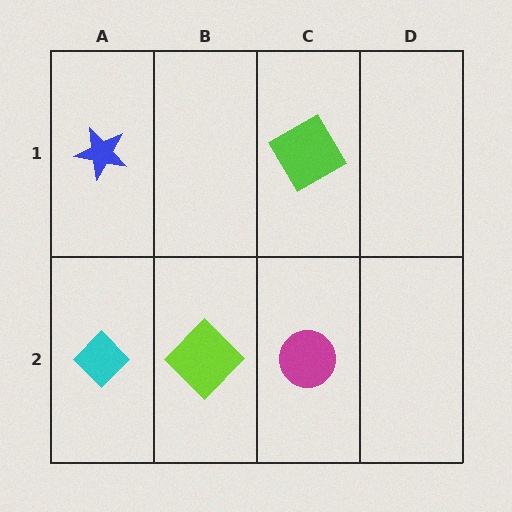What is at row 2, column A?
A cyan diamond.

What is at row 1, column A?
A blue star.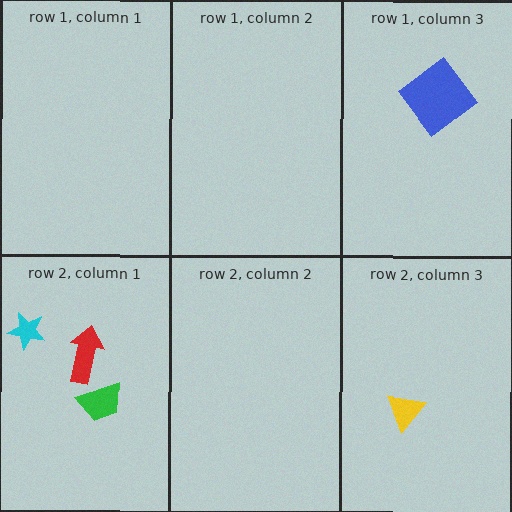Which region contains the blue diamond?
The row 1, column 3 region.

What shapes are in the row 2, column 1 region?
The cyan star, the green trapezoid, the red arrow.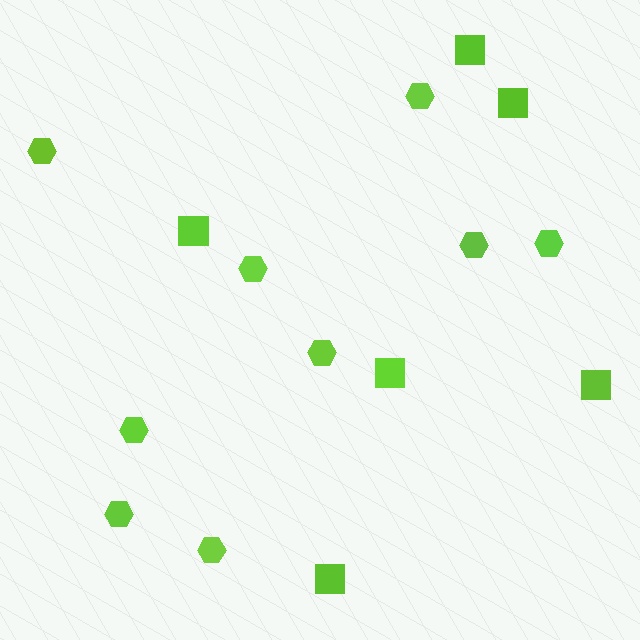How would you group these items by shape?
There are 2 groups: one group of hexagons (9) and one group of squares (6).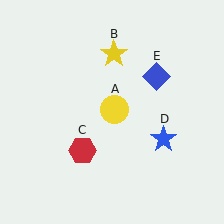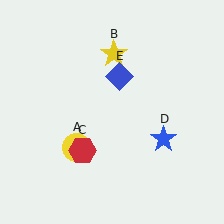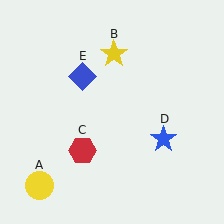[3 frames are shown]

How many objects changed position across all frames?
2 objects changed position: yellow circle (object A), blue diamond (object E).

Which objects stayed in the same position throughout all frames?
Yellow star (object B) and red hexagon (object C) and blue star (object D) remained stationary.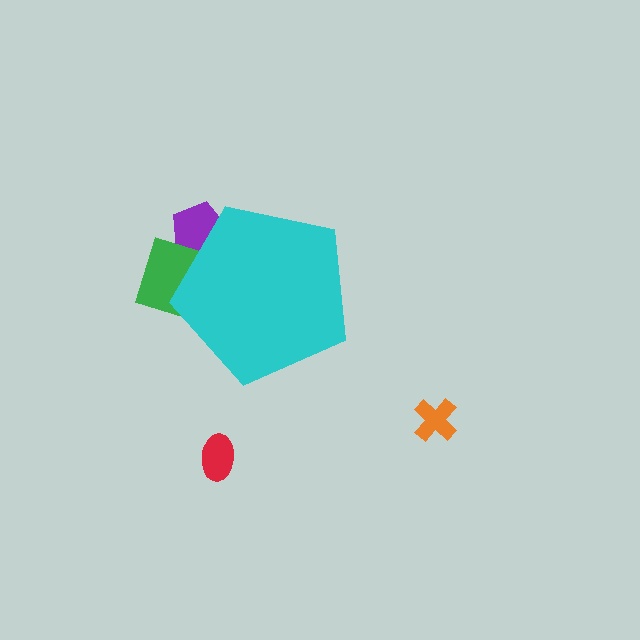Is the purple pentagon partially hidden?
Yes, the purple pentagon is partially hidden behind the cyan pentagon.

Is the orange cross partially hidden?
No, the orange cross is fully visible.